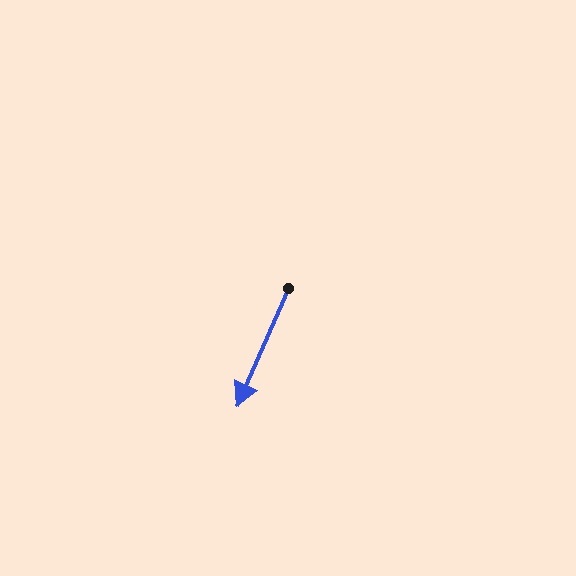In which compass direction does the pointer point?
Southwest.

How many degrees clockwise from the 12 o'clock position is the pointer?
Approximately 204 degrees.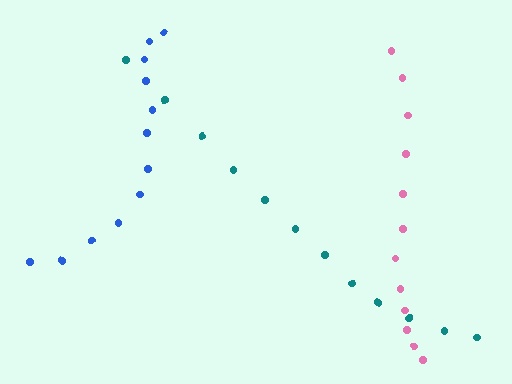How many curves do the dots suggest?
There are 3 distinct paths.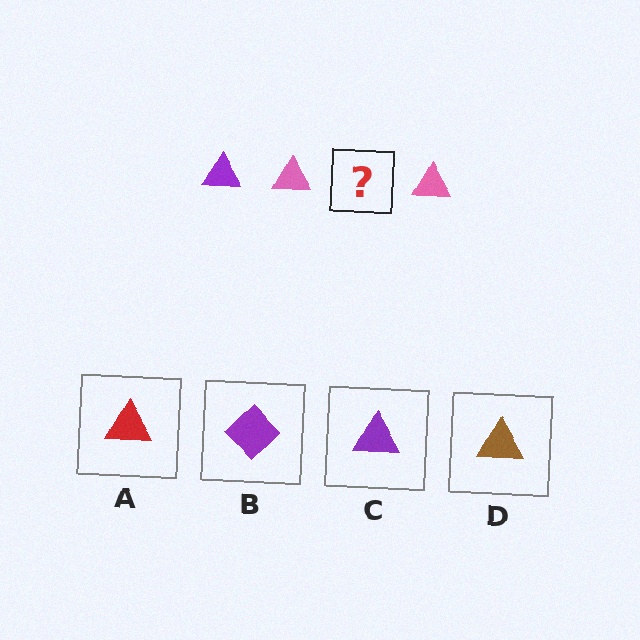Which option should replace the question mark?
Option C.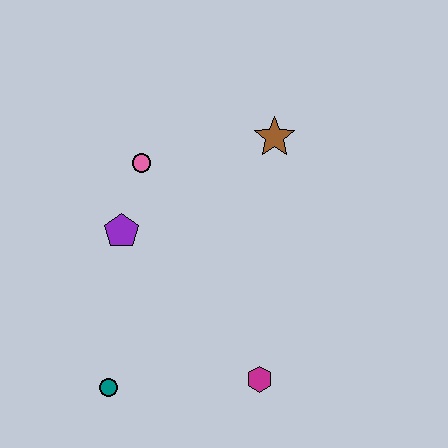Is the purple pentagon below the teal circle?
No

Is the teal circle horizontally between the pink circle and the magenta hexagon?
No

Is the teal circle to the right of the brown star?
No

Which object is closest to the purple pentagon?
The pink circle is closest to the purple pentagon.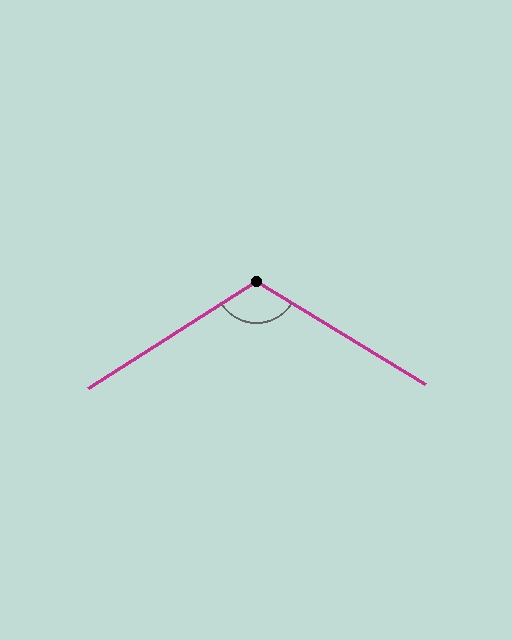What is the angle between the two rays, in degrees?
Approximately 116 degrees.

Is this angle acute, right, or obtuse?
It is obtuse.